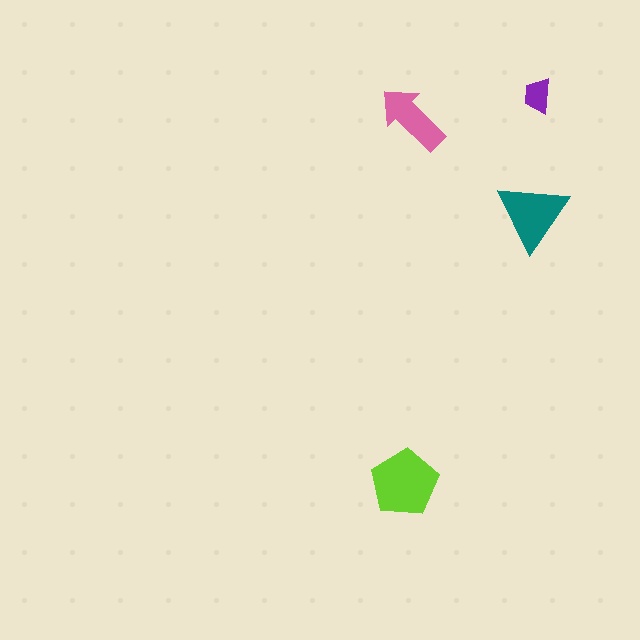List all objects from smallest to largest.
The purple trapezoid, the pink arrow, the teal triangle, the lime pentagon.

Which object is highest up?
The purple trapezoid is topmost.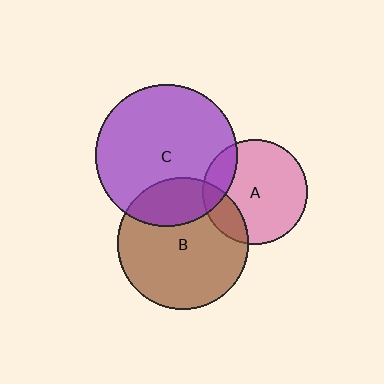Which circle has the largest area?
Circle C (purple).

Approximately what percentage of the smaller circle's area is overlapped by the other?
Approximately 25%.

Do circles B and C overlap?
Yes.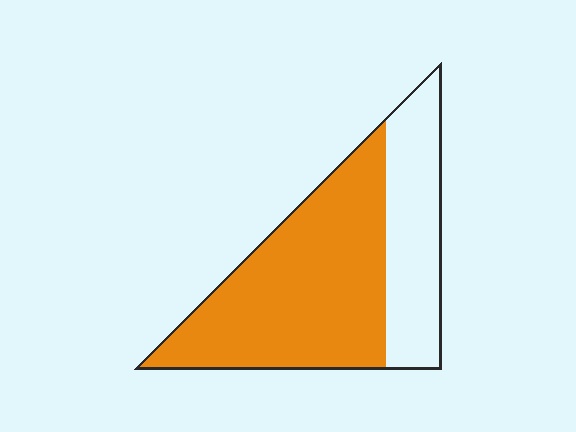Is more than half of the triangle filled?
Yes.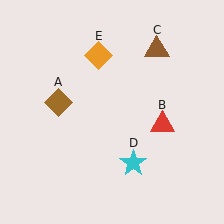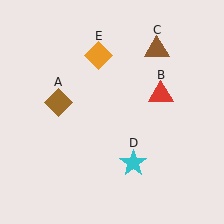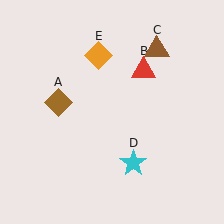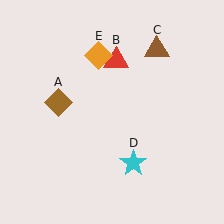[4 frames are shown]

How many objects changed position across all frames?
1 object changed position: red triangle (object B).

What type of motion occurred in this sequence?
The red triangle (object B) rotated counterclockwise around the center of the scene.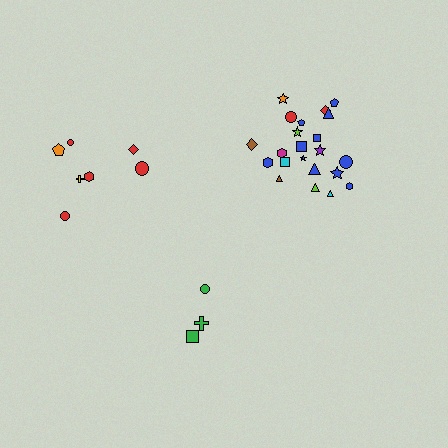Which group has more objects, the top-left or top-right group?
The top-right group.